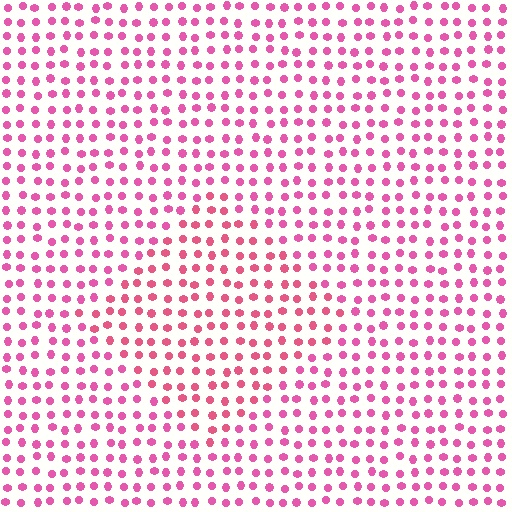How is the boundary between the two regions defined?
The boundary is defined purely by a slight shift in hue (about 17 degrees). Spacing, size, and orientation are identical on both sides.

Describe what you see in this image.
The image is filled with small pink elements in a uniform arrangement. A diamond-shaped region is visible where the elements are tinted to a slightly different hue, forming a subtle color boundary.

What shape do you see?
I see a diamond.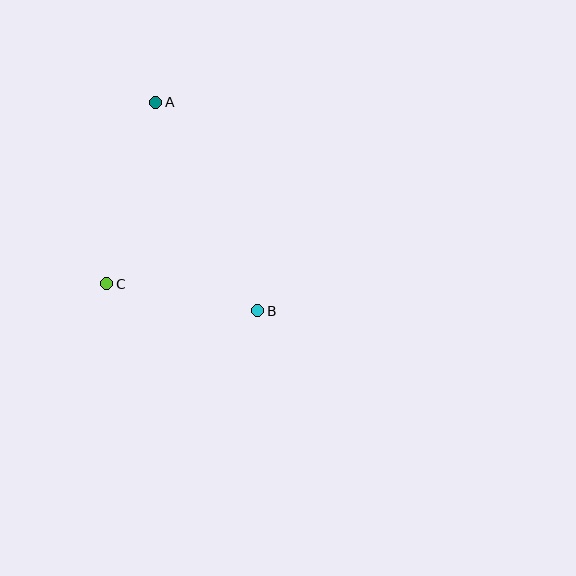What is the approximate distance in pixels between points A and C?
The distance between A and C is approximately 188 pixels.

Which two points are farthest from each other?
Points A and B are farthest from each other.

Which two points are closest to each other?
Points B and C are closest to each other.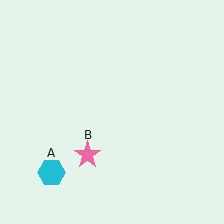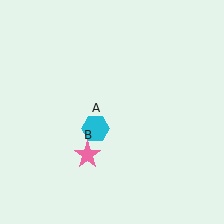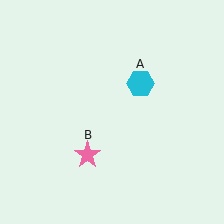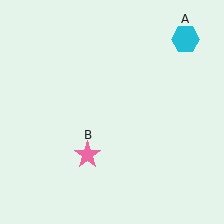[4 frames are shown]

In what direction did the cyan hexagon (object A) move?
The cyan hexagon (object A) moved up and to the right.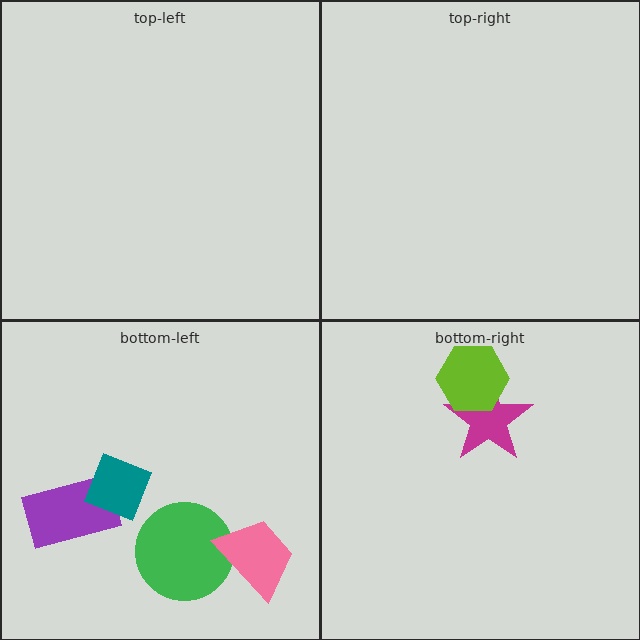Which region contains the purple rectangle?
The bottom-left region.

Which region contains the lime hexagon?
The bottom-right region.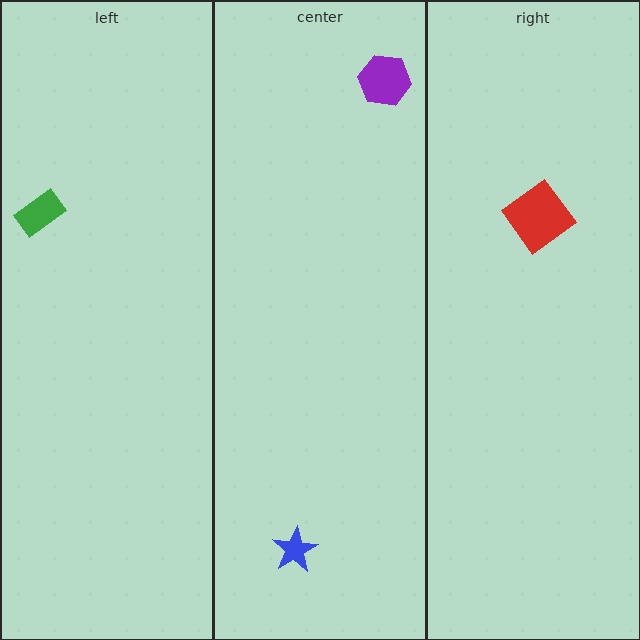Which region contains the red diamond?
The right region.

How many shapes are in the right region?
1.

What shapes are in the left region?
The green rectangle.